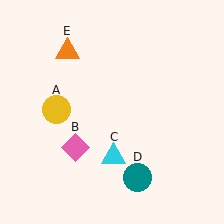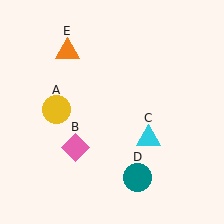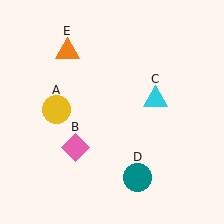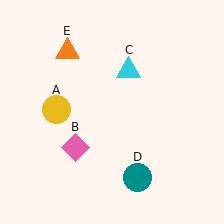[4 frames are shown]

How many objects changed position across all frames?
1 object changed position: cyan triangle (object C).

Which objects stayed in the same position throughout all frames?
Yellow circle (object A) and pink diamond (object B) and teal circle (object D) and orange triangle (object E) remained stationary.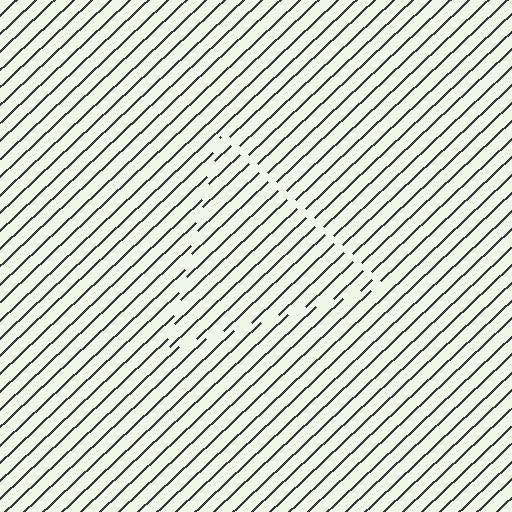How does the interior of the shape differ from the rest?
The interior of the shape contains the same grating, shifted by half a period — the contour is defined by the phase discontinuity where line-ends from the inner and outer gratings abut.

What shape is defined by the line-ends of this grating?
An illusory triangle. The interior of the shape contains the same grating, shifted by half a period — the contour is defined by the phase discontinuity where line-ends from the inner and outer gratings abut.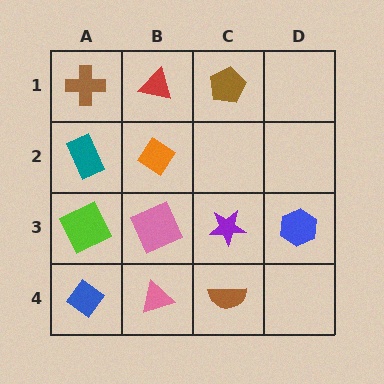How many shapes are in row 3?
4 shapes.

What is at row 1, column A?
A brown cross.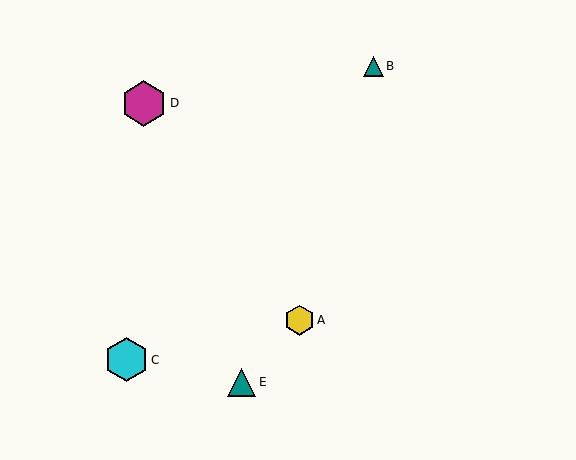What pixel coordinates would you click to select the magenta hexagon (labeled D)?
Click at (144, 103) to select the magenta hexagon D.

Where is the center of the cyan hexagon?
The center of the cyan hexagon is at (126, 360).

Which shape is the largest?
The magenta hexagon (labeled D) is the largest.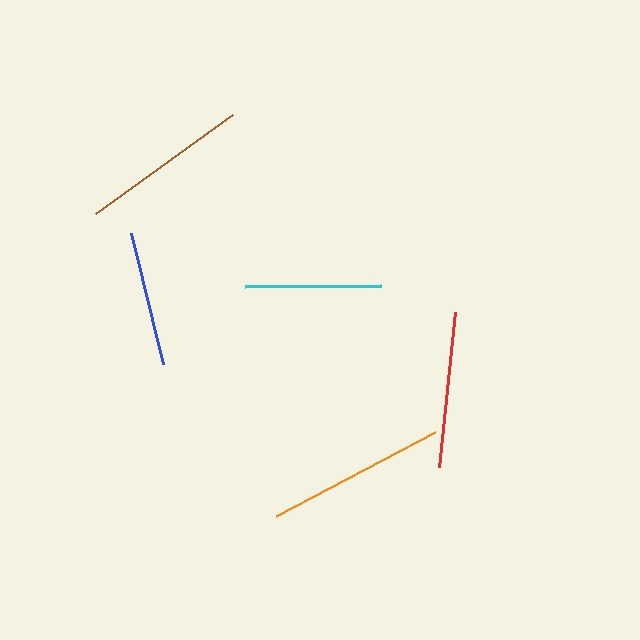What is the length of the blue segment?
The blue segment is approximately 135 pixels long.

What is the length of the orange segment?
The orange segment is approximately 180 pixels long.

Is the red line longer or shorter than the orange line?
The orange line is longer than the red line.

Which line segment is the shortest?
The blue line is the shortest at approximately 135 pixels.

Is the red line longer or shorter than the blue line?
The red line is longer than the blue line.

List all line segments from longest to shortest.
From longest to shortest: orange, brown, red, cyan, blue.